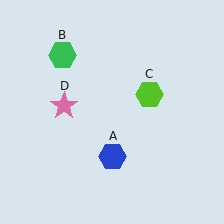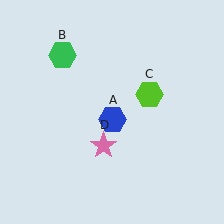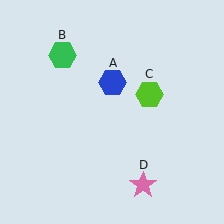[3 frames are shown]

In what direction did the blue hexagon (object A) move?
The blue hexagon (object A) moved up.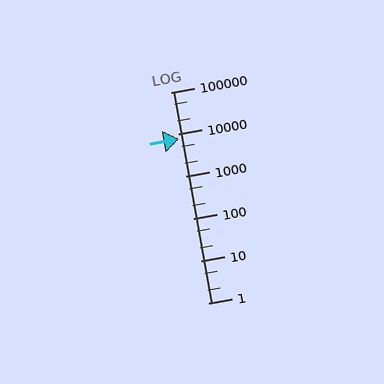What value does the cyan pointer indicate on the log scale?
The pointer indicates approximately 7700.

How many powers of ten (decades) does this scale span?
The scale spans 5 decades, from 1 to 100000.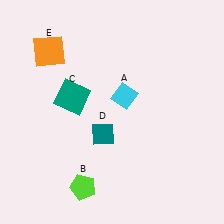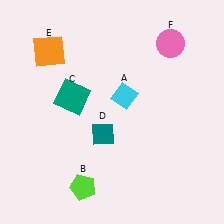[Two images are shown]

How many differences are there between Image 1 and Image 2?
There is 1 difference between the two images.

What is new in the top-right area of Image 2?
A pink circle (F) was added in the top-right area of Image 2.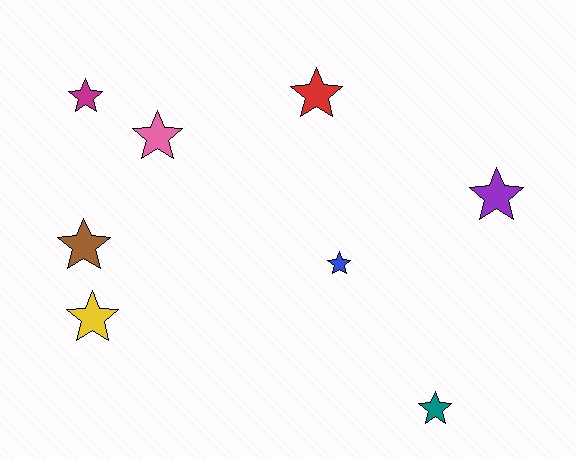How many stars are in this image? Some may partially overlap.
There are 8 stars.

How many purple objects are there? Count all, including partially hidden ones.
There is 1 purple object.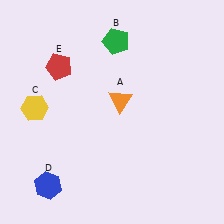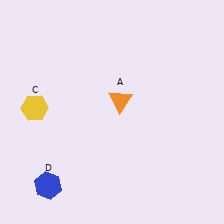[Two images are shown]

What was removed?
The red pentagon (E), the green pentagon (B) were removed in Image 2.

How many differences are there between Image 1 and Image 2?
There are 2 differences between the two images.